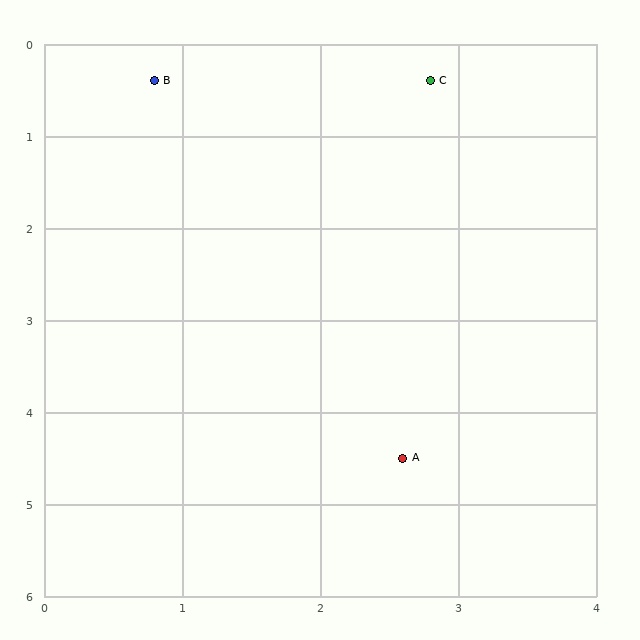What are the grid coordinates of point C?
Point C is at approximately (2.8, 0.4).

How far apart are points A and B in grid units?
Points A and B are about 4.5 grid units apart.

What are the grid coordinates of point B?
Point B is at approximately (0.8, 0.4).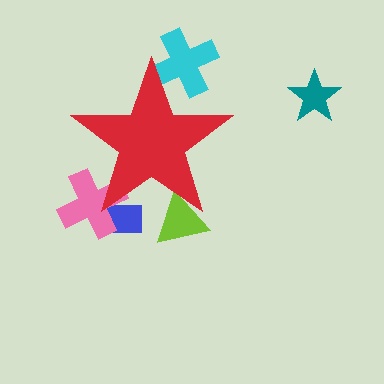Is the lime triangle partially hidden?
Yes, the lime triangle is partially hidden behind the red star.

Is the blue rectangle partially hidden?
Yes, the blue rectangle is partially hidden behind the red star.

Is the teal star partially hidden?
No, the teal star is fully visible.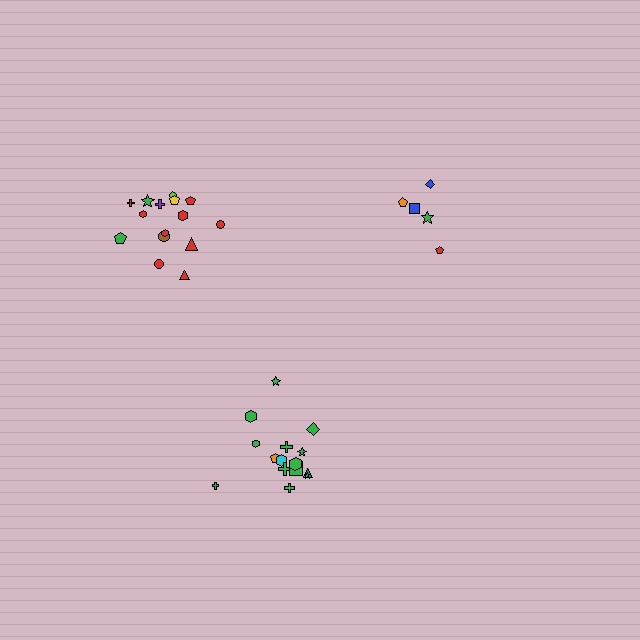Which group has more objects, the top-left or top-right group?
The top-left group.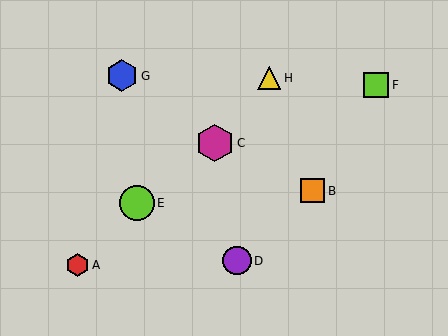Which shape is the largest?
The magenta hexagon (labeled C) is the largest.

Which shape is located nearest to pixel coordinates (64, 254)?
The red hexagon (labeled A) at (77, 265) is nearest to that location.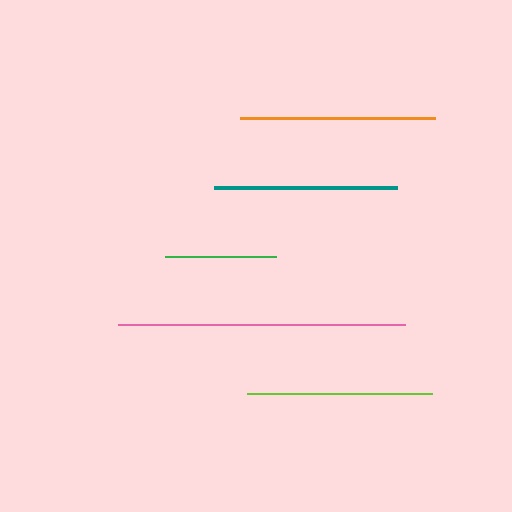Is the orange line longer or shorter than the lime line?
The orange line is longer than the lime line.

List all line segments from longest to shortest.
From longest to shortest: pink, orange, lime, teal, green.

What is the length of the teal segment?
The teal segment is approximately 183 pixels long.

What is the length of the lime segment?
The lime segment is approximately 186 pixels long.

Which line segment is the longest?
The pink line is the longest at approximately 287 pixels.